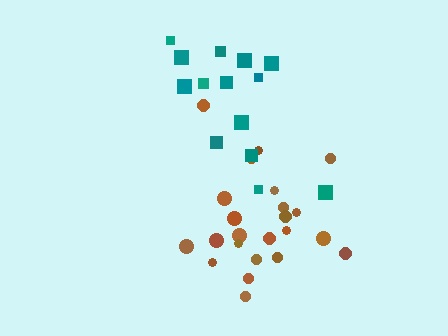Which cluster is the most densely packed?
Brown.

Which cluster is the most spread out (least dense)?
Teal.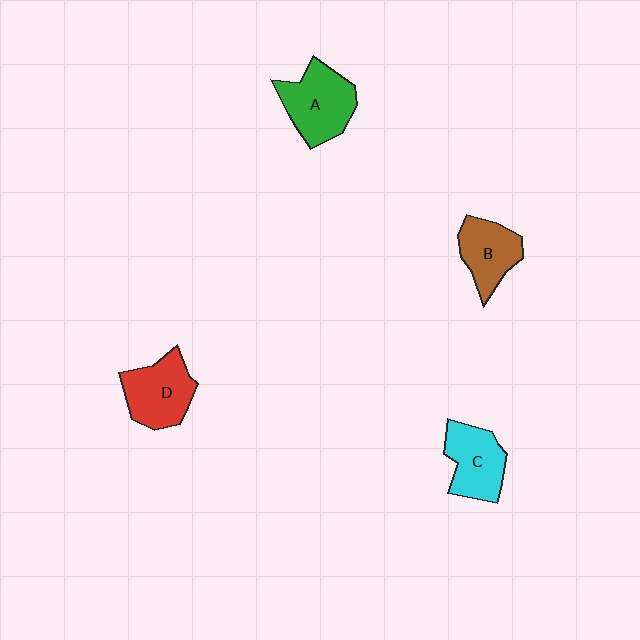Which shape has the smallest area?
Shape B (brown).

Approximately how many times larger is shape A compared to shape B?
Approximately 1.3 times.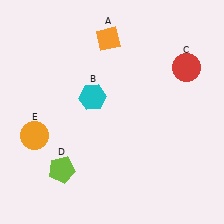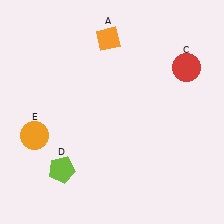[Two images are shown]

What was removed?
The cyan hexagon (B) was removed in Image 2.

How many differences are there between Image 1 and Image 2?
There is 1 difference between the two images.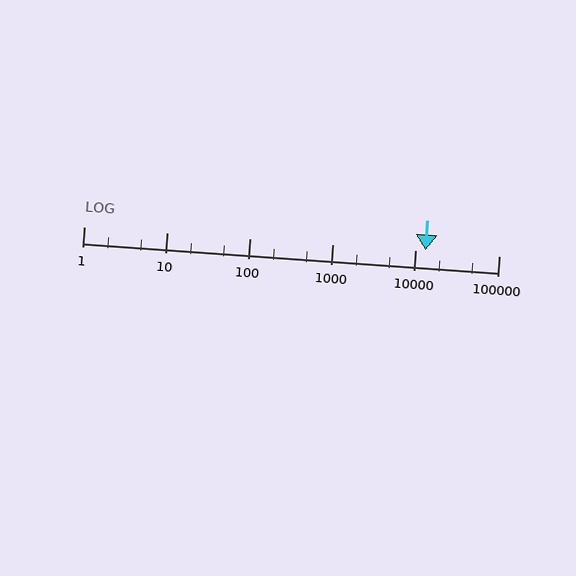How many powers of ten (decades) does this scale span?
The scale spans 5 decades, from 1 to 100000.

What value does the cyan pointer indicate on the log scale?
The pointer indicates approximately 13000.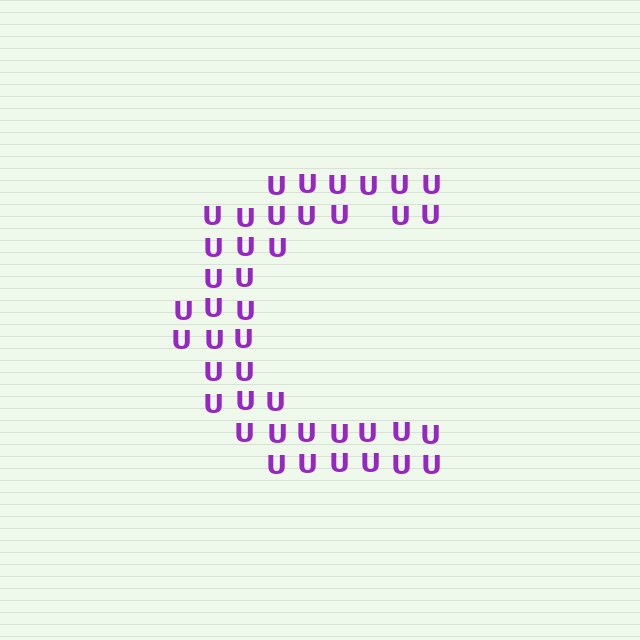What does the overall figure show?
The overall figure shows the letter C.